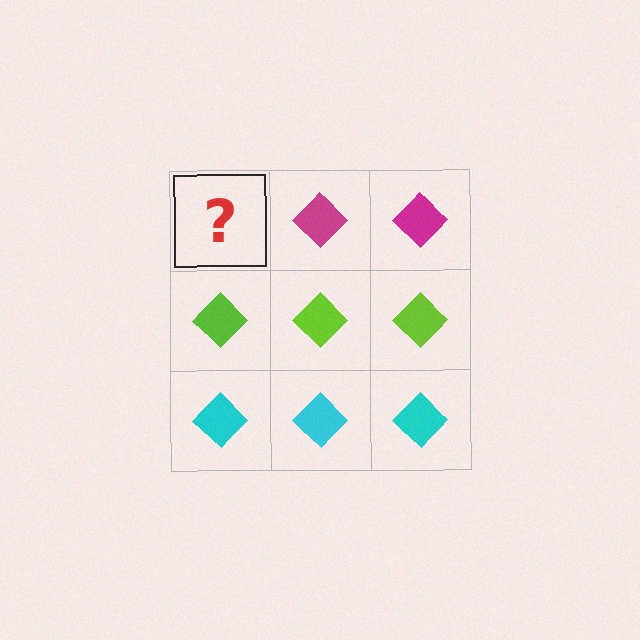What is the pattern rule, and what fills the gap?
The rule is that each row has a consistent color. The gap should be filled with a magenta diamond.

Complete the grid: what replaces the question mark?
The question mark should be replaced with a magenta diamond.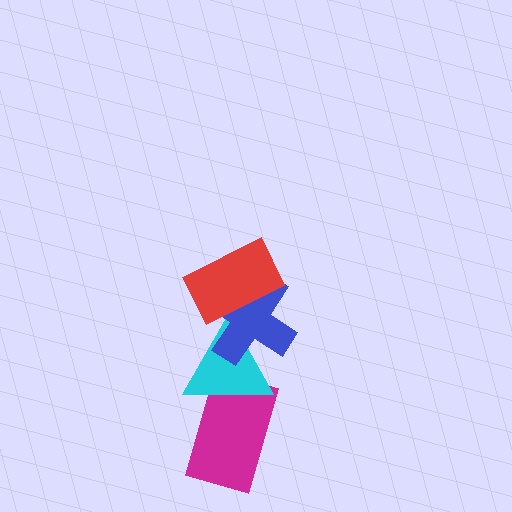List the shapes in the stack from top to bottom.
From top to bottom: the red rectangle, the blue cross, the cyan triangle, the magenta rectangle.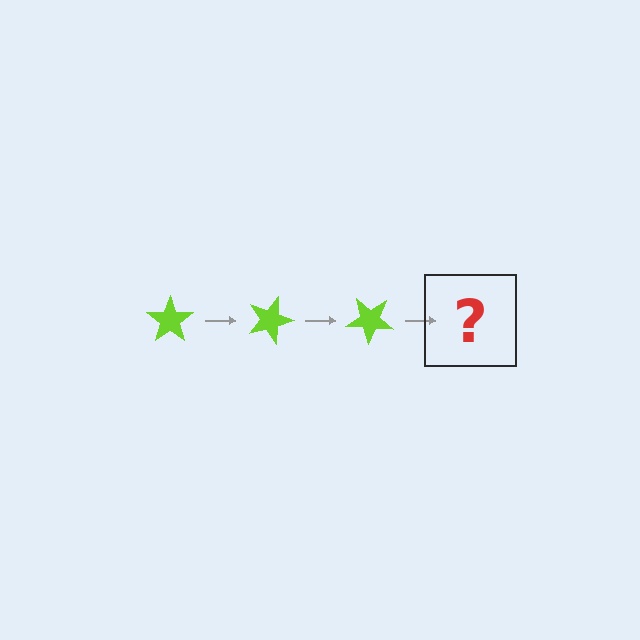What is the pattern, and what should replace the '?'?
The pattern is that the star rotates 20 degrees each step. The '?' should be a lime star rotated 60 degrees.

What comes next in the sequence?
The next element should be a lime star rotated 60 degrees.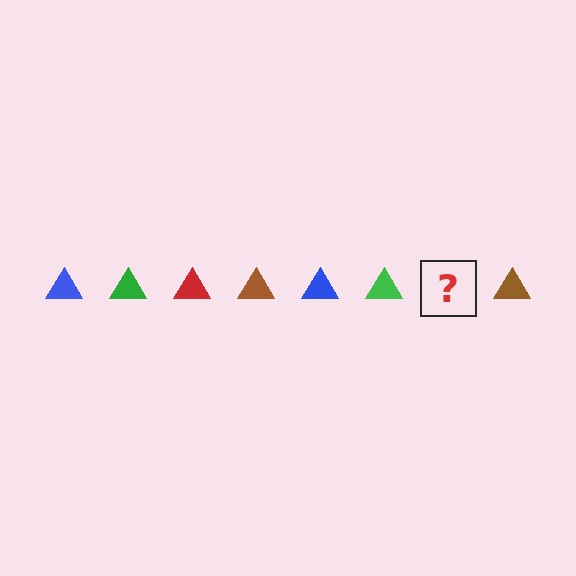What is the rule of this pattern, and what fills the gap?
The rule is that the pattern cycles through blue, green, red, brown triangles. The gap should be filled with a red triangle.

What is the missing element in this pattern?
The missing element is a red triangle.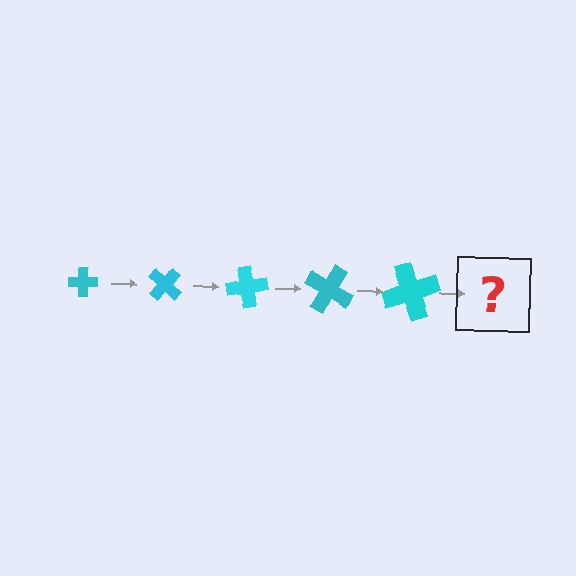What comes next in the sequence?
The next element should be a cross, larger than the previous one and rotated 200 degrees from the start.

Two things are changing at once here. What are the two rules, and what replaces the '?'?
The two rules are that the cross grows larger each step and it rotates 40 degrees each step. The '?' should be a cross, larger than the previous one and rotated 200 degrees from the start.